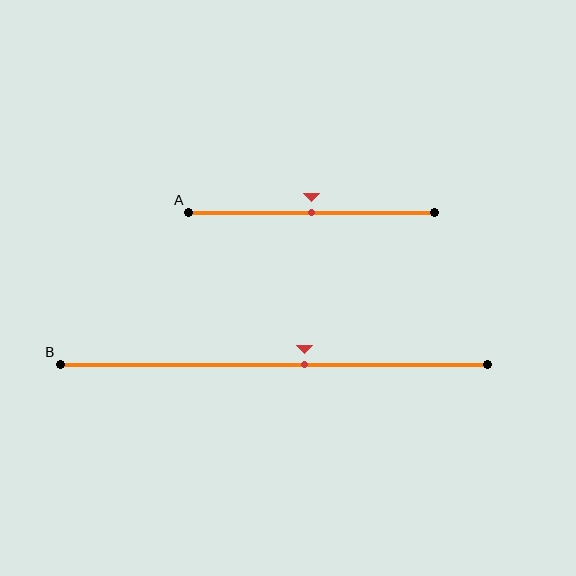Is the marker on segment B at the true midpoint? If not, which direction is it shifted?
No, the marker on segment B is shifted to the right by about 7% of the segment length.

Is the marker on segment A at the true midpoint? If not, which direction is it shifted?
Yes, the marker on segment A is at the true midpoint.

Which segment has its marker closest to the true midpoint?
Segment A has its marker closest to the true midpoint.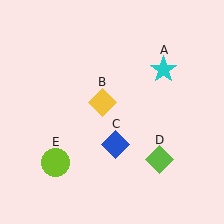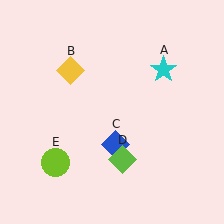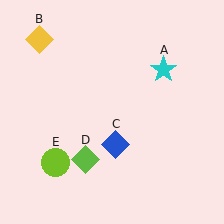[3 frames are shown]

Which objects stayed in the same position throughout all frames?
Cyan star (object A) and blue diamond (object C) and lime circle (object E) remained stationary.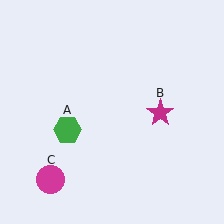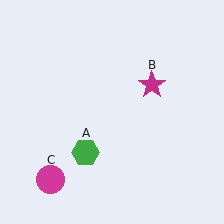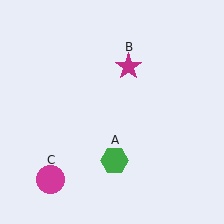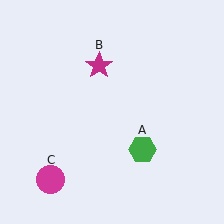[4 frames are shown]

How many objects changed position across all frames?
2 objects changed position: green hexagon (object A), magenta star (object B).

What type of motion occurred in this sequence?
The green hexagon (object A), magenta star (object B) rotated counterclockwise around the center of the scene.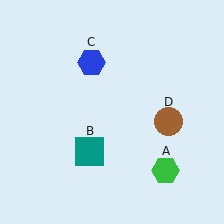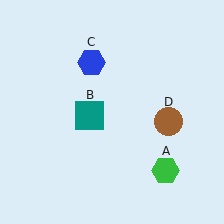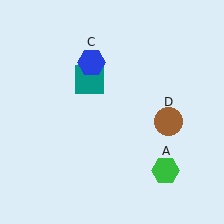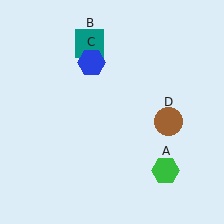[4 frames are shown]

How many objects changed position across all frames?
1 object changed position: teal square (object B).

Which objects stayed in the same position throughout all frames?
Green hexagon (object A) and blue hexagon (object C) and brown circle (object D) remained stationary.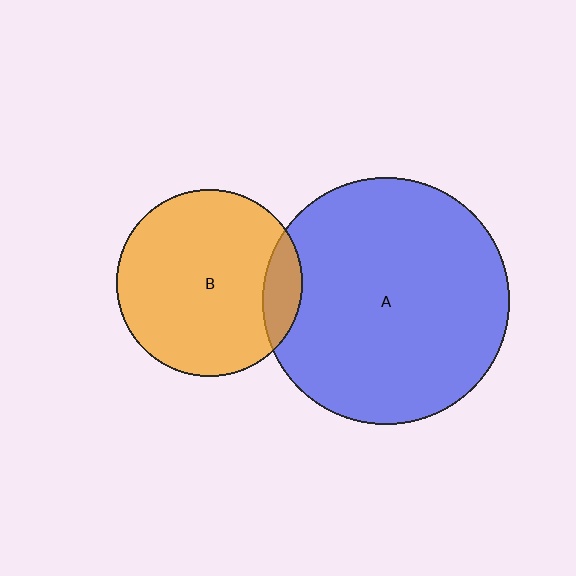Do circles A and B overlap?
Yes.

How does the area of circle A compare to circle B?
Approximately 1.8 times.